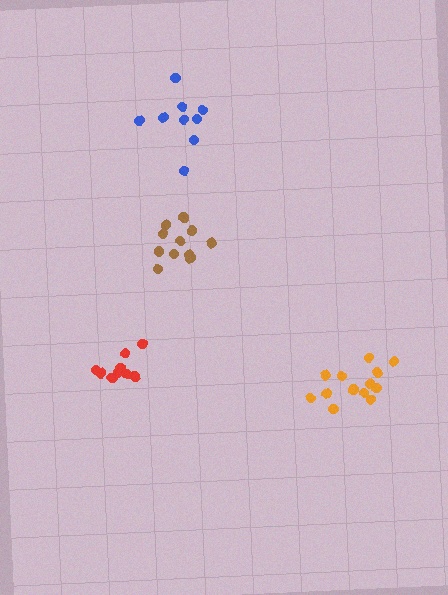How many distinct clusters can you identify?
There are 4 distinct clusters.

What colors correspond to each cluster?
The clusters are colored: red, blue, orange, brown.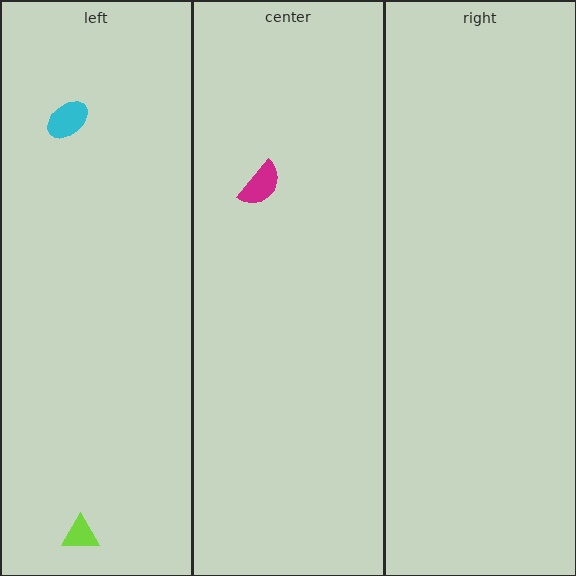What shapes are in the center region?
The magenta semicircle.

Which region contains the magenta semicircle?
The center region.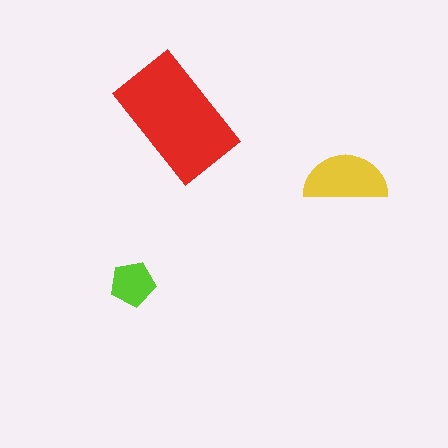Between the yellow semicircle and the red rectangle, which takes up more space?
The red rectangle.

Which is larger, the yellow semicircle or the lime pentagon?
The yellow semicircle.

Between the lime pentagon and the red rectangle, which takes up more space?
The red rectangle.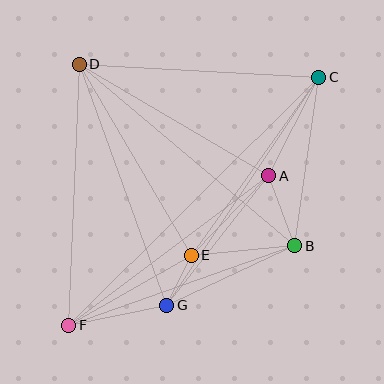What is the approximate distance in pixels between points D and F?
The distance between D and F is approximately 261 pixels.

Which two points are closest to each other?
Points E and G are closest to each other.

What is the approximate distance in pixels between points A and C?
The distance between A and C is approximately 111 pixels.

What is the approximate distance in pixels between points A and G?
The distance between A and G is approximately 165 pixels.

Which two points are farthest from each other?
Points C and F are farthest from each other.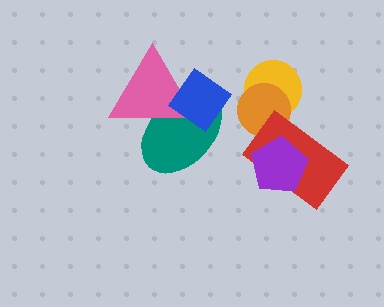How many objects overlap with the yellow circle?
1 object overlaps with the yellow circle.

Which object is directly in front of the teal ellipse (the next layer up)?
The pink triangle is directly in front of the teal ellipse.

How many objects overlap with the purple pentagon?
1 object overlaps with the purple pentagon.